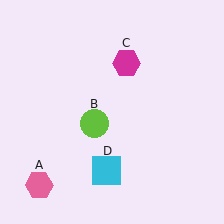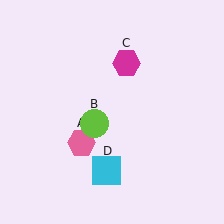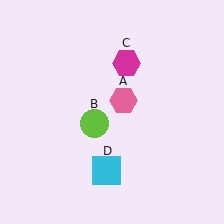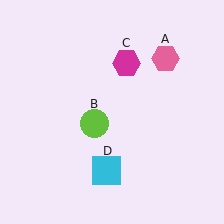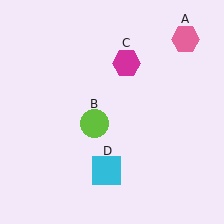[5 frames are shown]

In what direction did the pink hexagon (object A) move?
The pink hexagon (object A) moved up and to the right.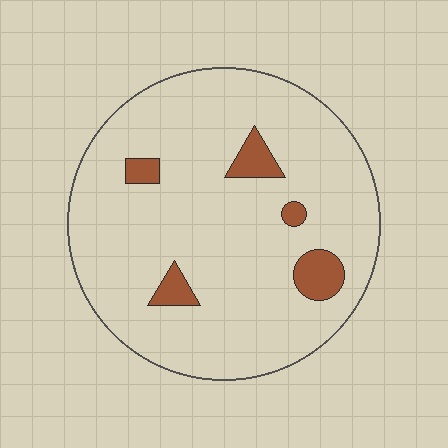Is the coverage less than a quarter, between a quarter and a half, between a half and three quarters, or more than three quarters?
Less than a quarter.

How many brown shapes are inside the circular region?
5.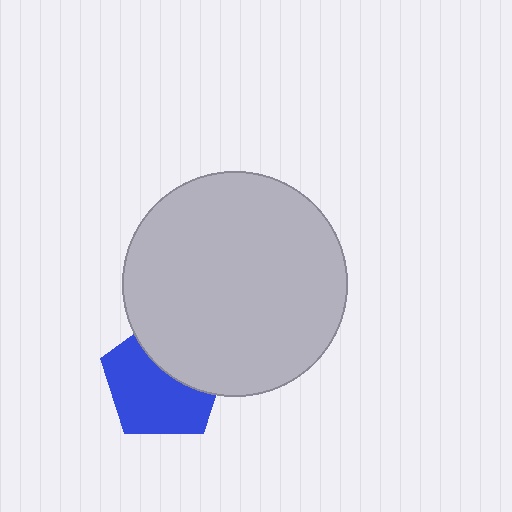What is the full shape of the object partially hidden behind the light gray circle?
The partially hidden object is a blue pentagon.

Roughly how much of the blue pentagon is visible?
About half of it is visible (roughly 61%).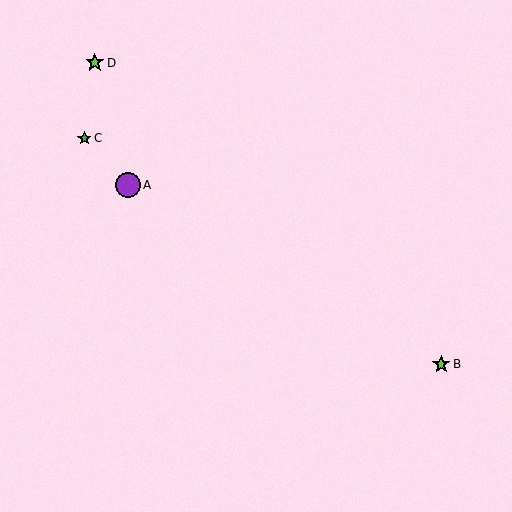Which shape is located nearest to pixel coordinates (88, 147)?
The green star (labeled C) at (84, 138) is nearest to that location.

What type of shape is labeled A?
Shape A is a purple circle.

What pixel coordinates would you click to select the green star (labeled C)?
Click at (84, 138) to select the green star C.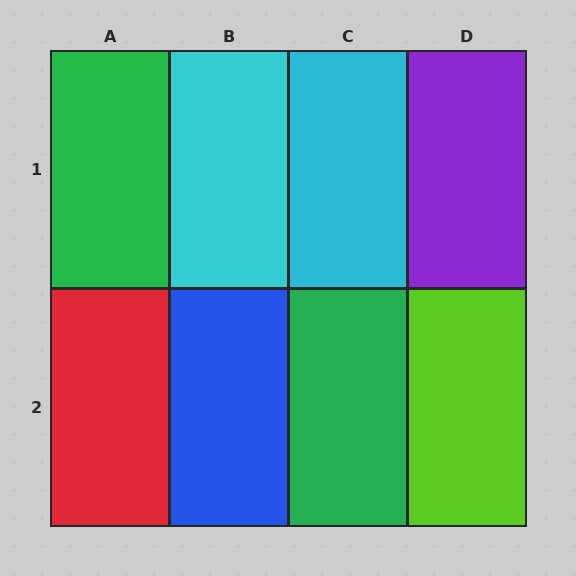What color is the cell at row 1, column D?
Purple.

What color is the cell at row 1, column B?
Cyan.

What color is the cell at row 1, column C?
Cyan.